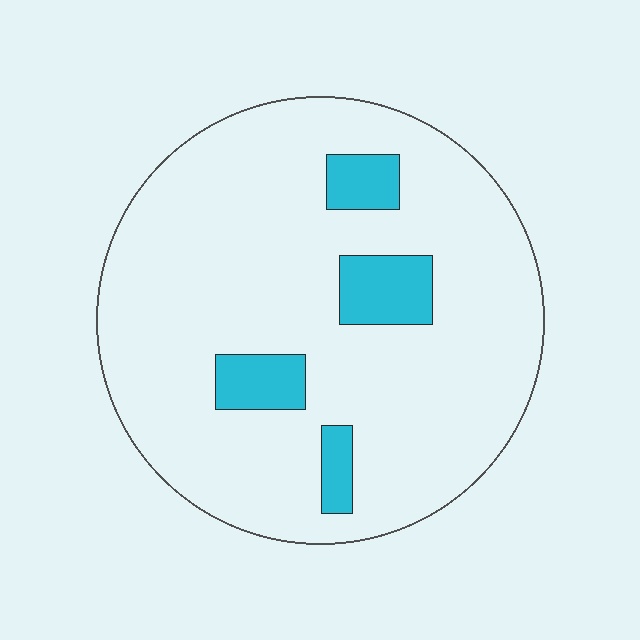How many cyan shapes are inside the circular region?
4.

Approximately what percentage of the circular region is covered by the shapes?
Approximately 10%.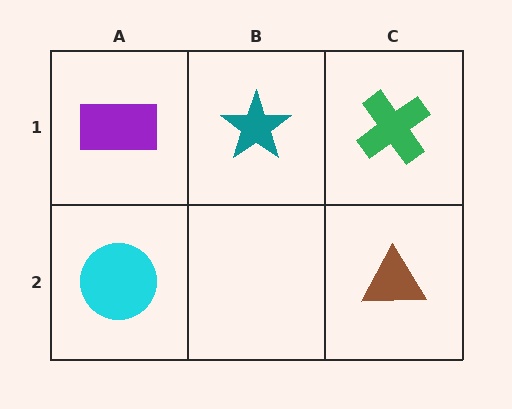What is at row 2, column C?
A brown triangle.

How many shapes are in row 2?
2 shapes.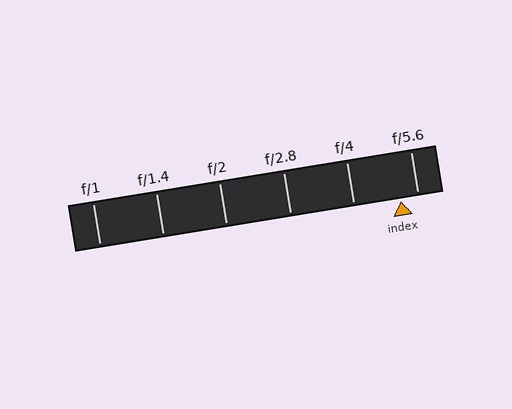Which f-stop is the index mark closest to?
The index mark is closest to f/5.6.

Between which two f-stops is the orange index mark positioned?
The index mark is between f/4 and f/5.6.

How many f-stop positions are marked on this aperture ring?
There are 6 f-stop positions marked.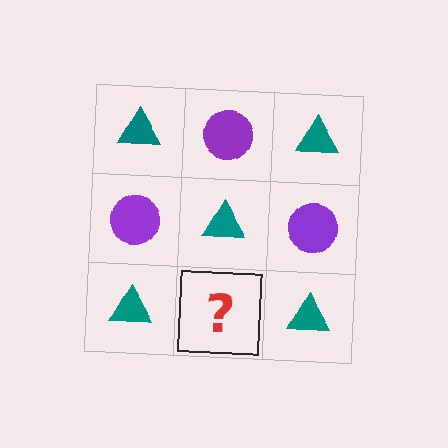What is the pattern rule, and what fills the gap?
The rule is that it alternates teal triangle and purple circle in a checkerboard pattern. The gap should be filled with a purple circle.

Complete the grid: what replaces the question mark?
The question mark should be replaced with a purple circle.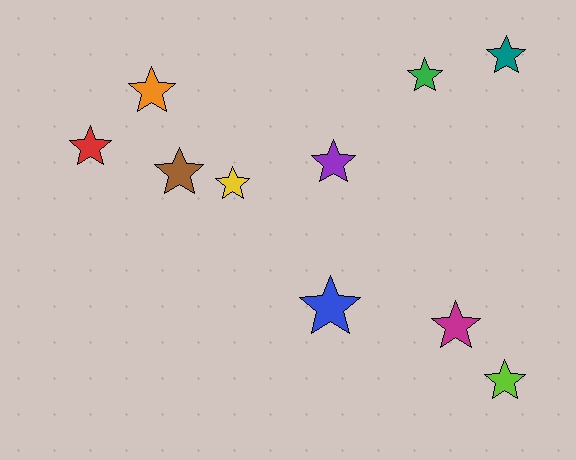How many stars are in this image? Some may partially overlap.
There are 10 stars.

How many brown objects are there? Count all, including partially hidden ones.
There is 1 brown object.